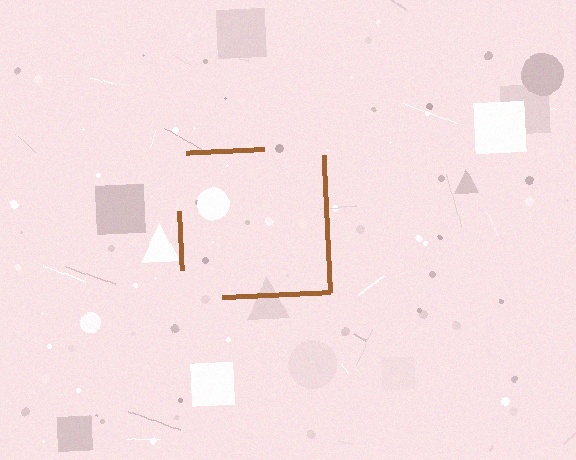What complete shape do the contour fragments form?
The contour fragments form a square.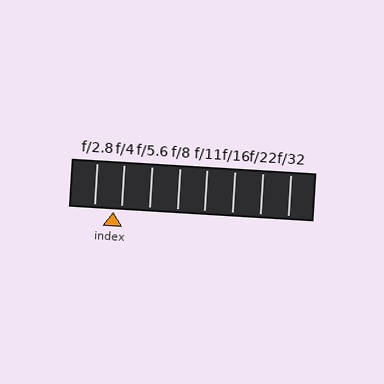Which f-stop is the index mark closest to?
The index mark is closest to f/4.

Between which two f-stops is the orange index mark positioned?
The index mark is between f/2.8 and f/4.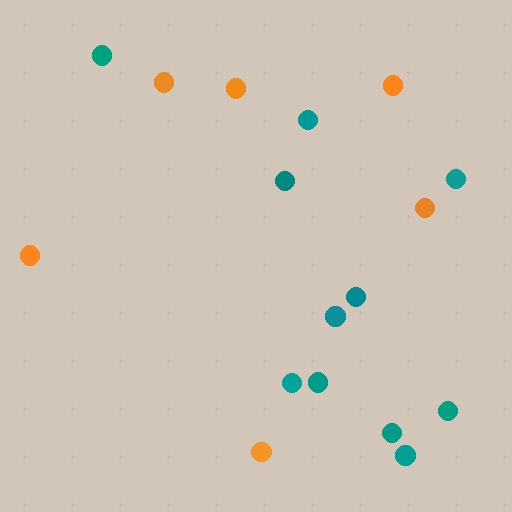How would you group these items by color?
There are 2 groups: one group of teal circles (11) and one group of orange circles (6).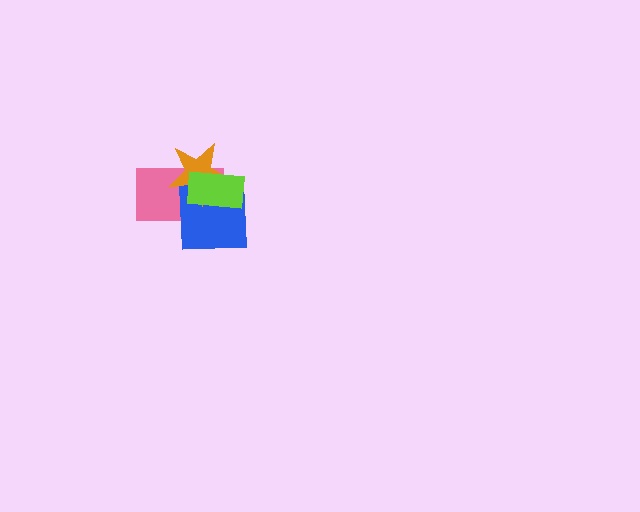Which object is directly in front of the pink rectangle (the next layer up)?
The blue square is directly in front of the pink rectangle.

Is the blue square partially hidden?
Yes, it is partially covered by another shape.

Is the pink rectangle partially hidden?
Yes, it is partially covered by another shape.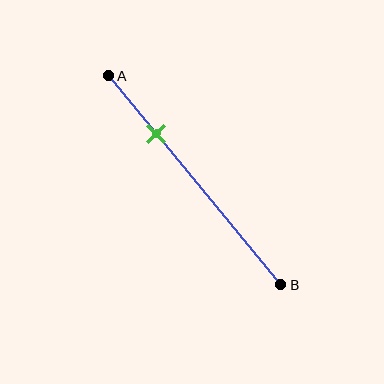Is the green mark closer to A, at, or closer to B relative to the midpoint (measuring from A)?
The green mark is closer to point A than the midpoint of segment AB.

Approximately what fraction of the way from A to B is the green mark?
The green mark is approximately 30% of the way from A to B.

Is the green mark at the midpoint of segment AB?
No, the mark is at about 30% from A, not at the 50% midpoint.